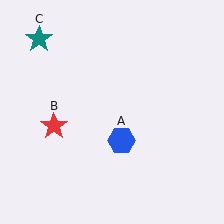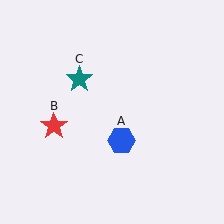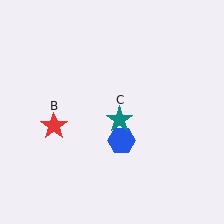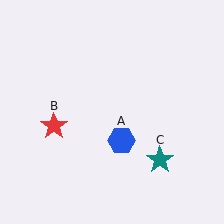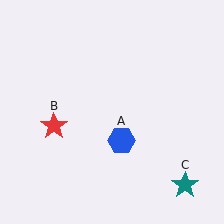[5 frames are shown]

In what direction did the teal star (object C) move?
The teal star (object C) moved down and to the right.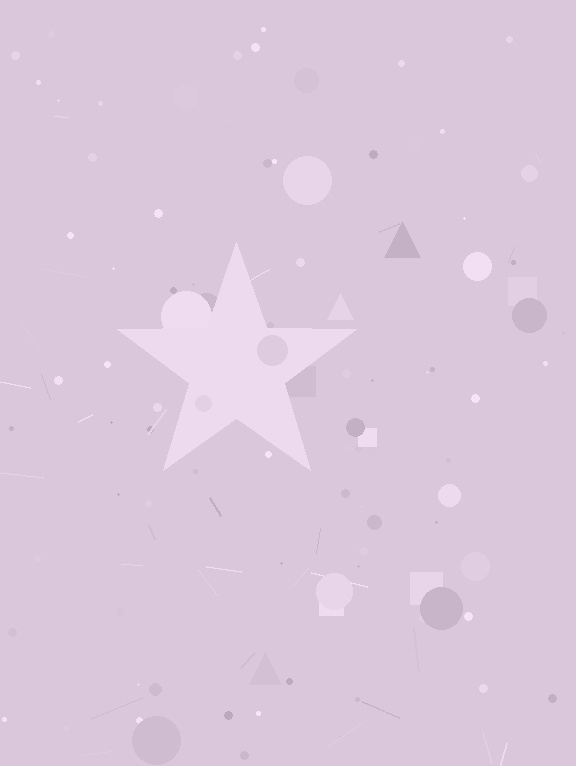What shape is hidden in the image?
A star is hidden in the image.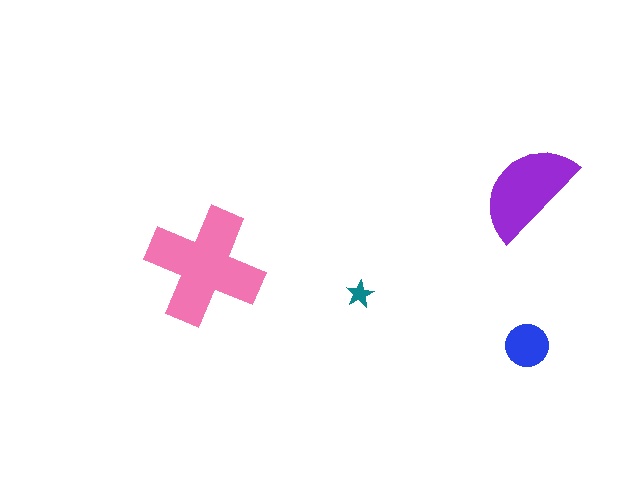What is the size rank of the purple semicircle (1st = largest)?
2nd.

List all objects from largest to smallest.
The pink cross, the purple semicircle, the blue circle, the teal star.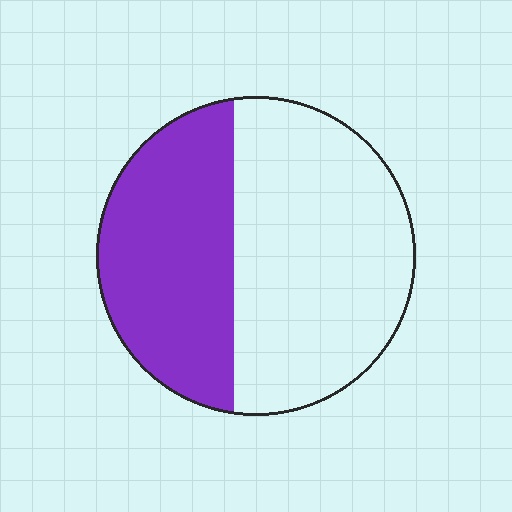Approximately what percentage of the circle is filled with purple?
Approximately 40%.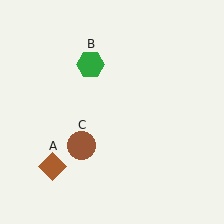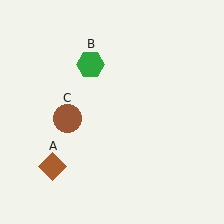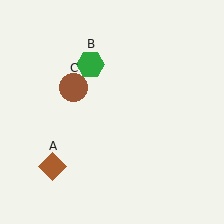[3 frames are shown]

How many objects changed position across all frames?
1 object changed position: brown circle (object C).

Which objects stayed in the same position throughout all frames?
Brown diamond (object A) and green hexagon (object B) remained stationary.